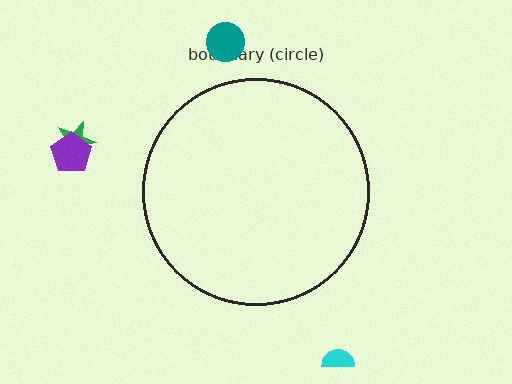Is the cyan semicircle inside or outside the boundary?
Outside.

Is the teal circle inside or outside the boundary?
Outside.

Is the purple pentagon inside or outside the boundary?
Outside.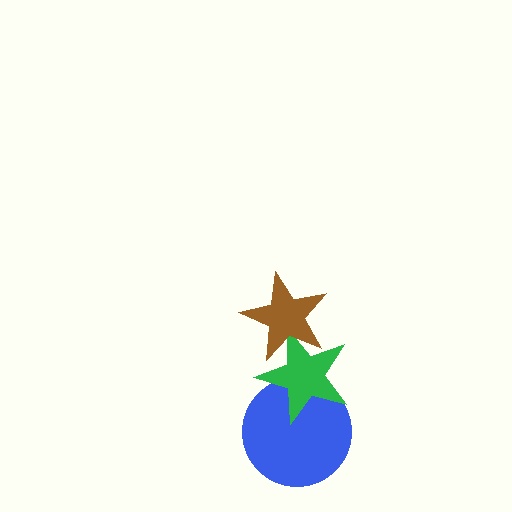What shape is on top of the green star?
The brown star is on top of the green star.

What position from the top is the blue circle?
The blue circle is 3rd from the top.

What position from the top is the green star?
The green star is 2nd from the top.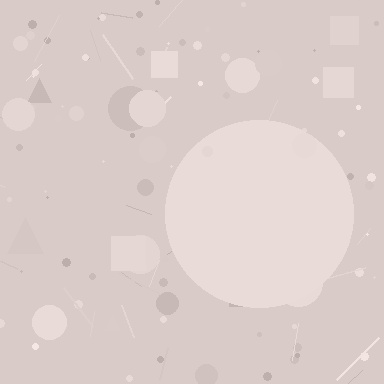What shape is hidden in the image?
A circle is hidden in the image.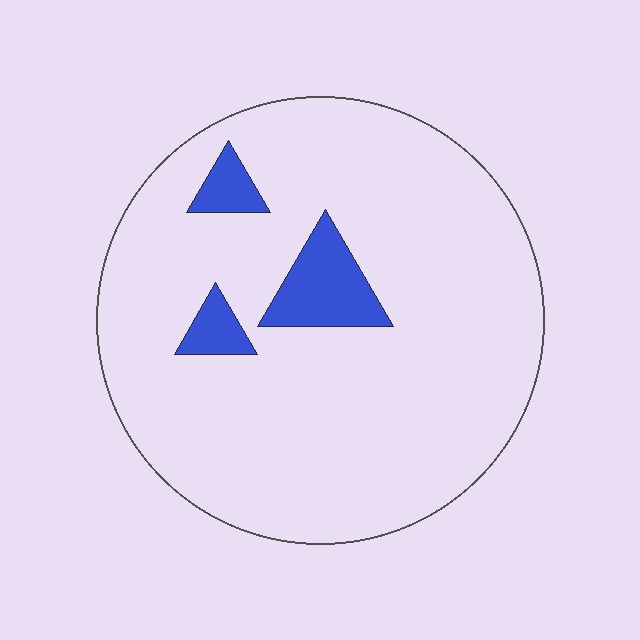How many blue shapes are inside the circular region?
3.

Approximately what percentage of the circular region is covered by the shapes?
Approximately 10%.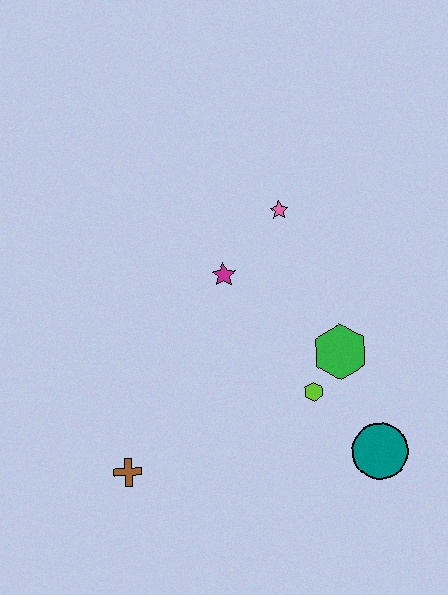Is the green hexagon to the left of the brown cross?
No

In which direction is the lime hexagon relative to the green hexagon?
The lime hexagon is below the green hexagon.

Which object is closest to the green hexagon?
The lime hexagon is closest to the green hexagon.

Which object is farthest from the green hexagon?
The brown cross is farthest from the green hexagon.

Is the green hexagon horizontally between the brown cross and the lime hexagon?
No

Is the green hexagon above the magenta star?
No